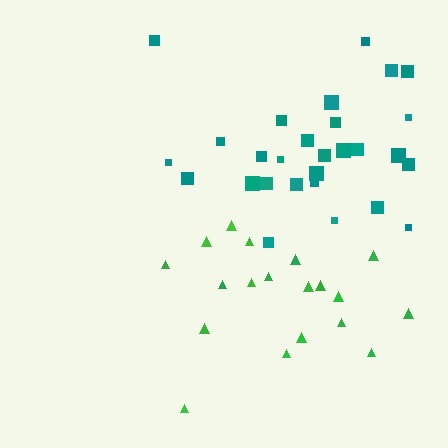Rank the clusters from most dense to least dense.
teal, green.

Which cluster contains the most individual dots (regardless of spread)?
Teal (28).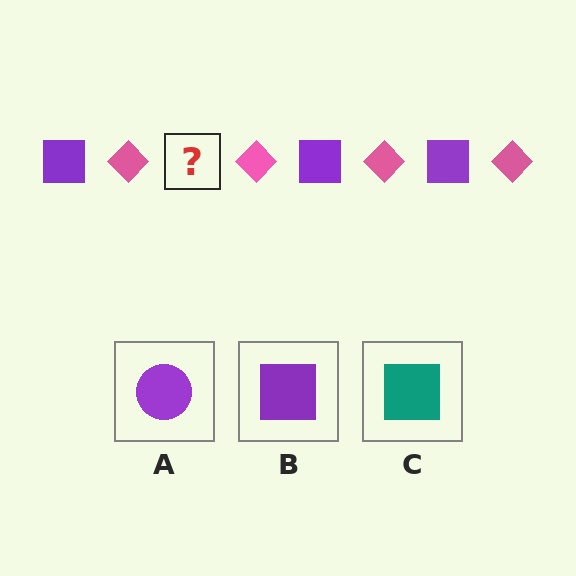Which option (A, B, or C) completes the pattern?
B.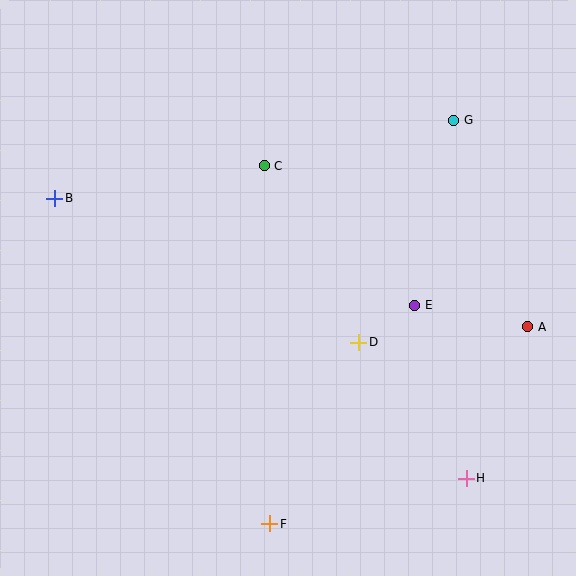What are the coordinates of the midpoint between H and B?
The midpoint between H and B is at (261, 338).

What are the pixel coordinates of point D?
Point D is at (359, 342).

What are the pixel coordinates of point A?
Point A is at (528, 327).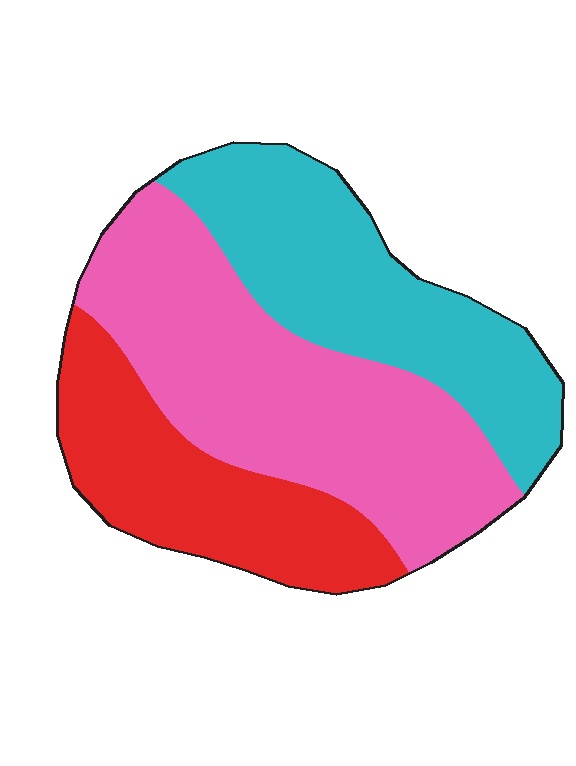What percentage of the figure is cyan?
Cyan covers around 30% of the figure.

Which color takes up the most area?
Pink, at roughly 45%.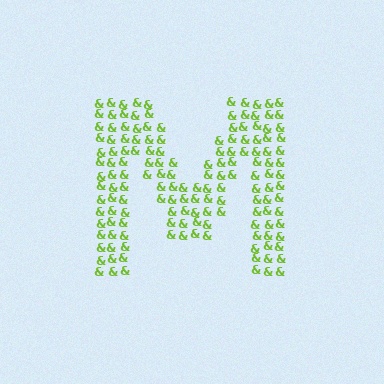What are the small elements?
The small elements are ampersands.